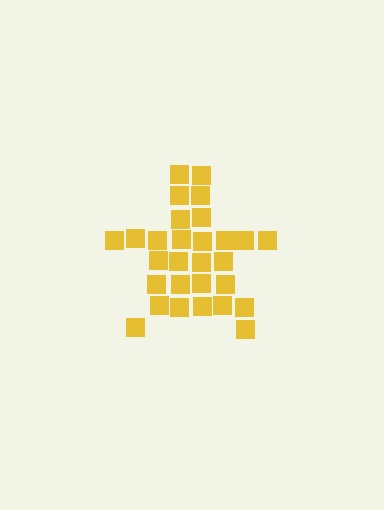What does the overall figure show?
The overall figure shows a star.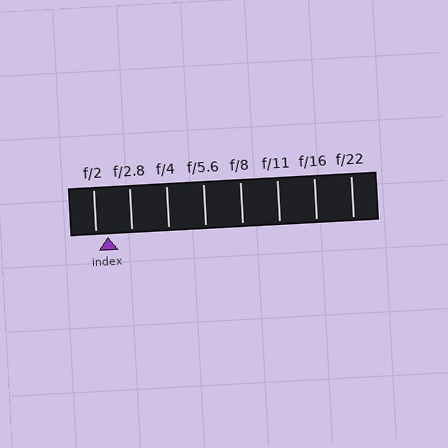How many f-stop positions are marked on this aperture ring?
There are 8 f-stop positions marked.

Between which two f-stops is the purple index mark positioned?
The index mark is between f/2 and f/2.8.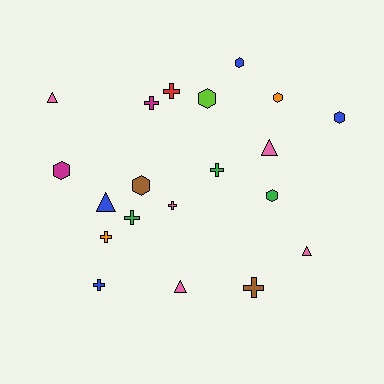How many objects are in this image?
There are 20 objects.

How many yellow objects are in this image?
There are no yellow objects.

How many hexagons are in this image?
There are 7 hexagons.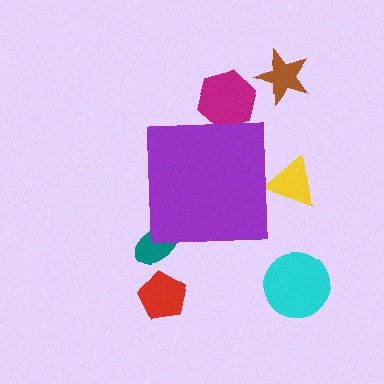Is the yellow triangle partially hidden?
Yes, the yellow triangle is partially hidden behind the purple square.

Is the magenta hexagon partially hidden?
Yes, the magenta hexagon is partially hidden behind the purple square.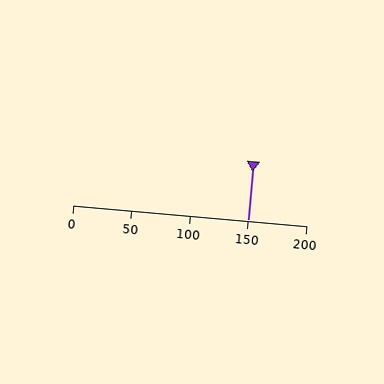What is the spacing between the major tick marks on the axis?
The major ticks are spaced 50 apart.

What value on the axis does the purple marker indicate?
The marker indicates approximately 150.